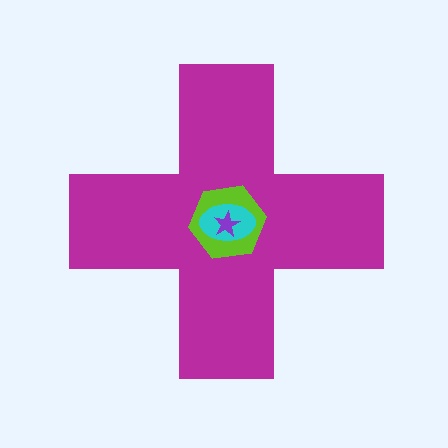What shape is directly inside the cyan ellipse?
The purple star.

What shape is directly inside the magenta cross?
The lime hexagon.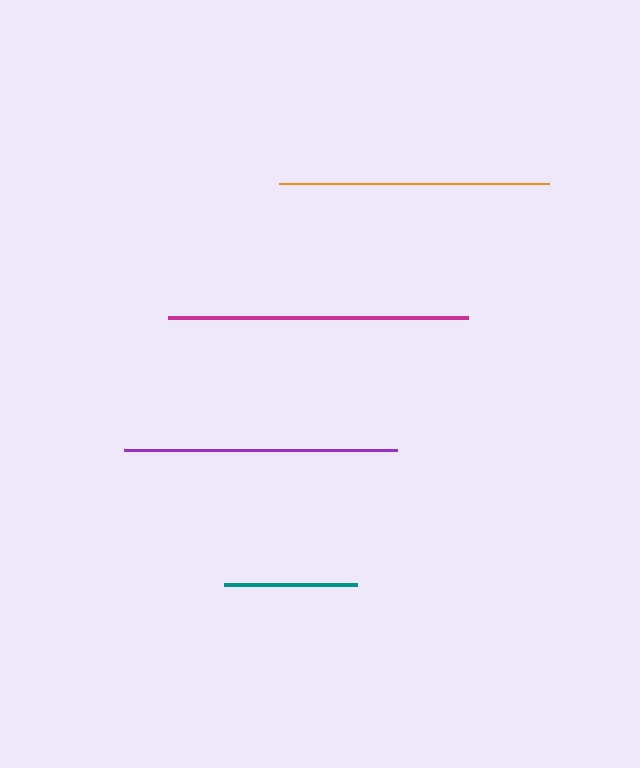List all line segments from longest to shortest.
From longest to shortest: magenta, purple, orange, teal.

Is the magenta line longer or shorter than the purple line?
The magenta line is longer than the purple line.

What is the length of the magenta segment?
The magenta segment is approximately 300 pixels long.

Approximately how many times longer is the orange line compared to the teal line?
The orange line is approximately 2.0 times the length of the teal line.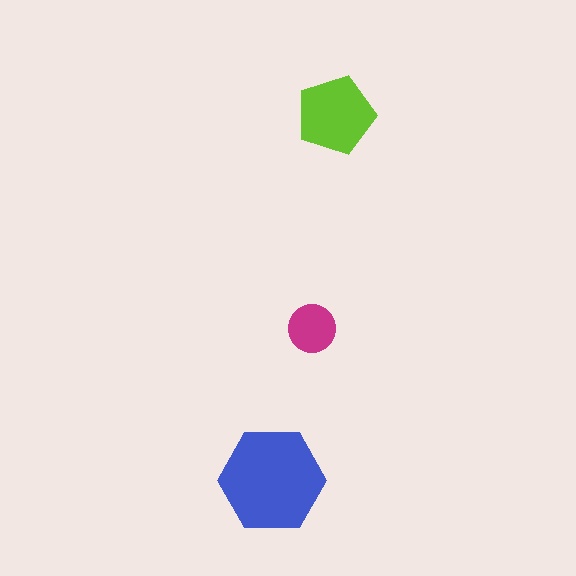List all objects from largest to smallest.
The blue hexagon, the lime pentagon, the magenta circle.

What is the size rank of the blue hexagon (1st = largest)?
1st.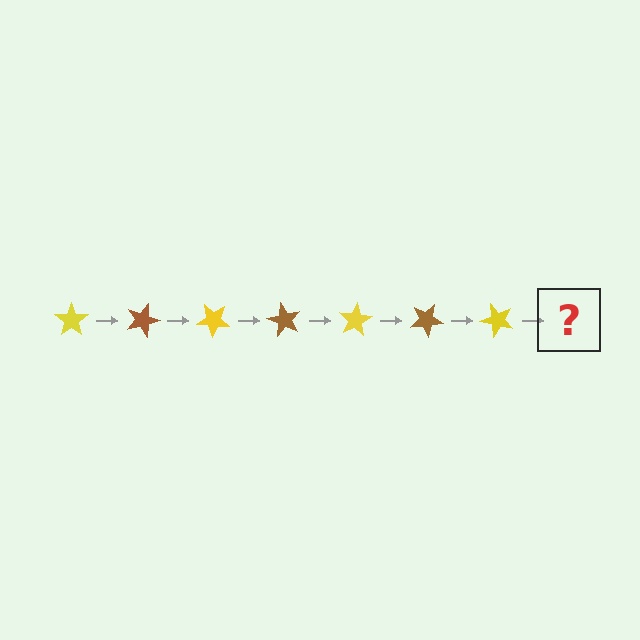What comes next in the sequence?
The next element should be a brown star, rotated 140 degrees from the start.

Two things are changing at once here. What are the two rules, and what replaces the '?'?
The two rules are that it rotates 20 degrees each step and the color cycles through yellow and brown. The '?' should be a brown star, rotated 140 degrees from the start.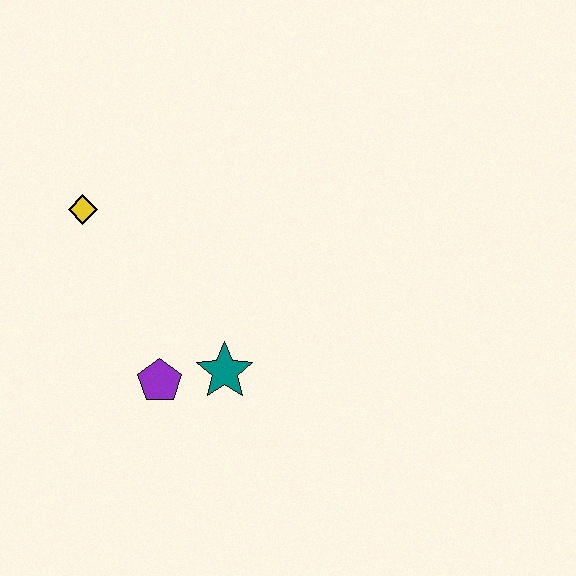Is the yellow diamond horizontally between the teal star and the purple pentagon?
No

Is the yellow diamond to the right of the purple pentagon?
No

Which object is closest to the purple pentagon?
The teal star is closest to the purple pentagon.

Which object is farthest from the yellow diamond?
The teal star is farthest from the yellow diamond.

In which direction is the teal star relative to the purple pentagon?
The teal star is to the right of the purple pentagon.